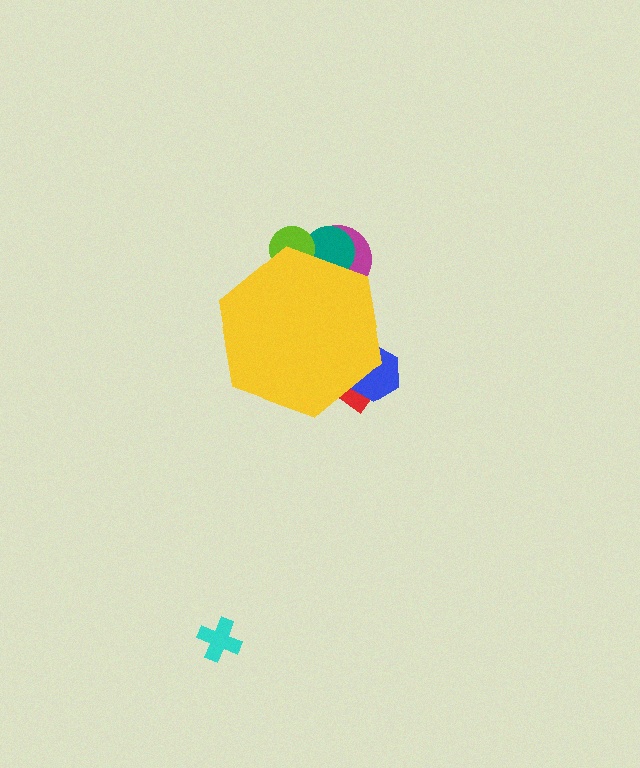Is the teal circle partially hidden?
Yes, the teal circle is partially hidden behind the yellow hexagon.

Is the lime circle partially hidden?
Yes, the lime circle is partially hidden behind the yellow hexagon.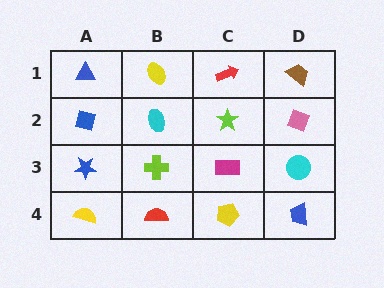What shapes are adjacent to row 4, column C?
A magenta rectangle (row 3, column C), a red semicircle (row 4, column B), a blue trapezoid (row 4, column D).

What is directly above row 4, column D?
A cyan circle.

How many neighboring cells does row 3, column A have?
3.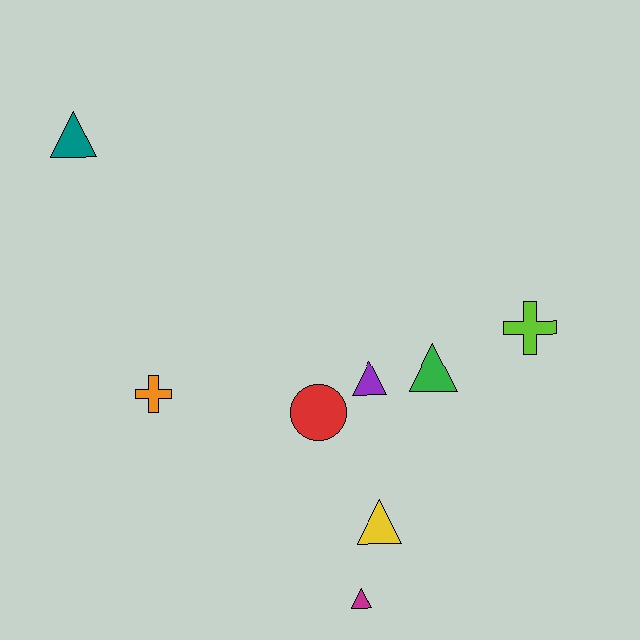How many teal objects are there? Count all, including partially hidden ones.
There is 1 teal object.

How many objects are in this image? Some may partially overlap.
There are 8 objects.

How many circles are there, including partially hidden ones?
There is 1 circle.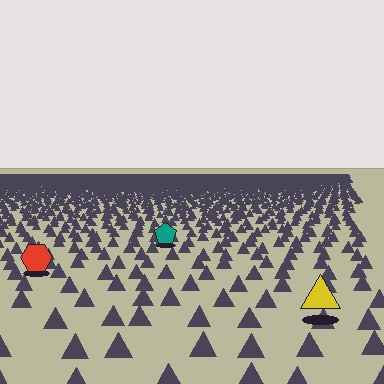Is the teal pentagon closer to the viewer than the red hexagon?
No. The red hexagon is closer — you can tell from the texture gradient: the ground texture is coarser near it.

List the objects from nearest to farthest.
From nearest to farthest: the yellow triangle, the red hexagon, the teal pentagon.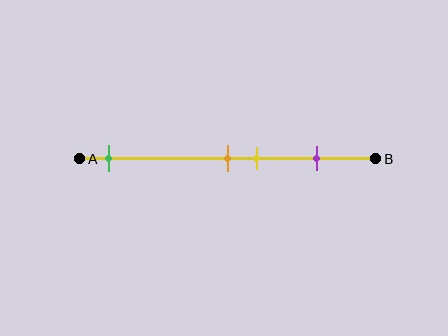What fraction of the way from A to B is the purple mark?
The purple mark is approximately 80% (0.8) of the way from A to B.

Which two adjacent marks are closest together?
The orange and yellow marks are the closest adjacent pair.